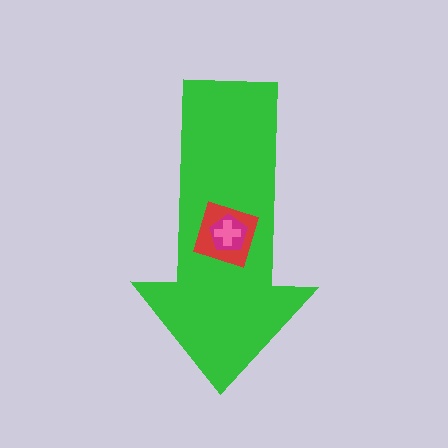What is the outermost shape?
The green arrow.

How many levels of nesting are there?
4.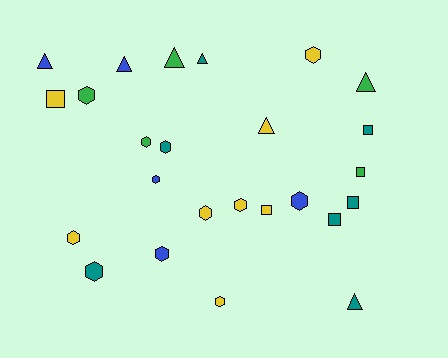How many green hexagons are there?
There are 2 green hexagons.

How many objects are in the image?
There are 25 objects.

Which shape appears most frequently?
Hexagon, with 12 objects.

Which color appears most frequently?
Yellow, with 8 objects.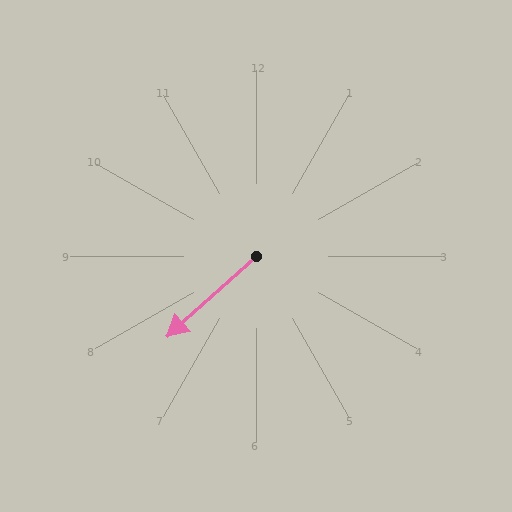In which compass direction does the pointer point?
Southwest.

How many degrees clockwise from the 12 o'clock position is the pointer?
Approximately 228 degrees.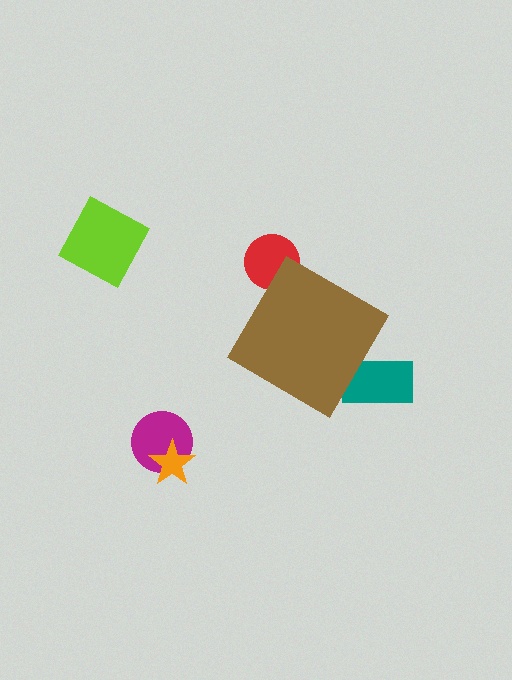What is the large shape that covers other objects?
A brown diamond.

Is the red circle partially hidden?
Yes, the red circle is partially hidden behind the brown diamond.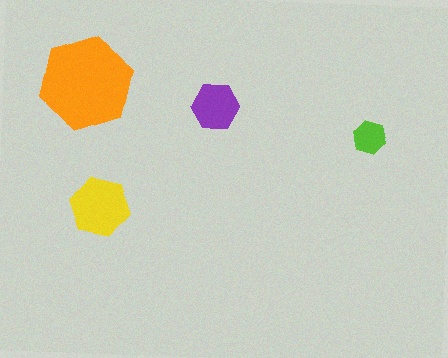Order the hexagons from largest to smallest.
the orange one, the yellow one, the purple one, the lime one.